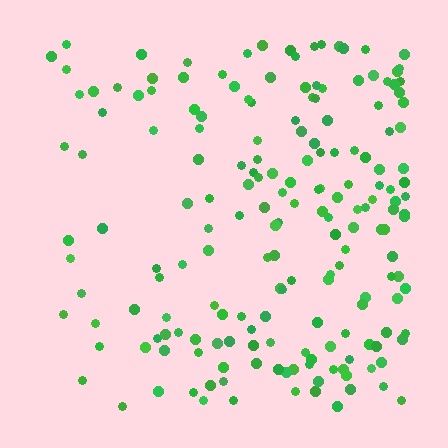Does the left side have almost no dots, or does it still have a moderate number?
Still a moderate number, just noticeably fewer than the right.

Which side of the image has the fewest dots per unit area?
The left.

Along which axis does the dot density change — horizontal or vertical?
Horizontal.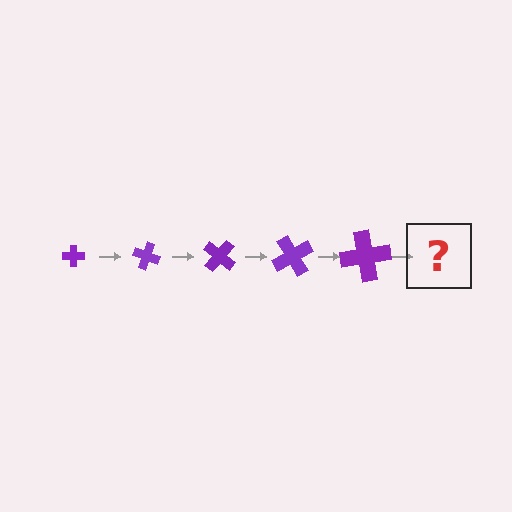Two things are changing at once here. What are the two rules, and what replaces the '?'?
The two rules are that the cross grows larger each step and it rotates 20 degrees each step. The '?' should be a cross, larger than the previous one and rotated 100 degrees from the start.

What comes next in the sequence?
The next element should be a cross, larger than the previous one and rotated 100 degrees from the start.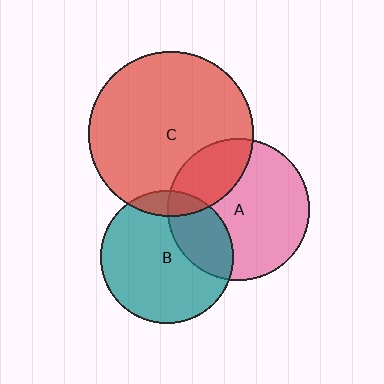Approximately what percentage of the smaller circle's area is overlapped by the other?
Approximately 10%.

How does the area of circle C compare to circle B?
Approximately 1.5 times.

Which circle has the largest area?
Circle C (red).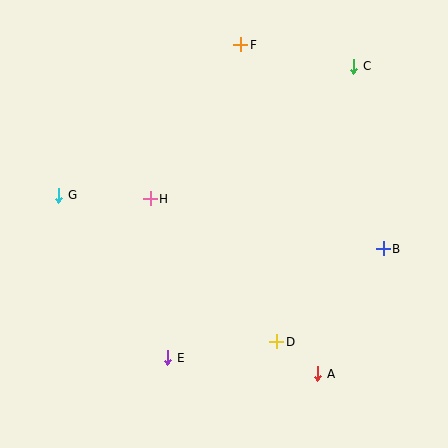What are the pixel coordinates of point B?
Point B is at (383, 249).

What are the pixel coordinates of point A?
Point A is at (318, 374).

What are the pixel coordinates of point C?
Point C is at (354, 66).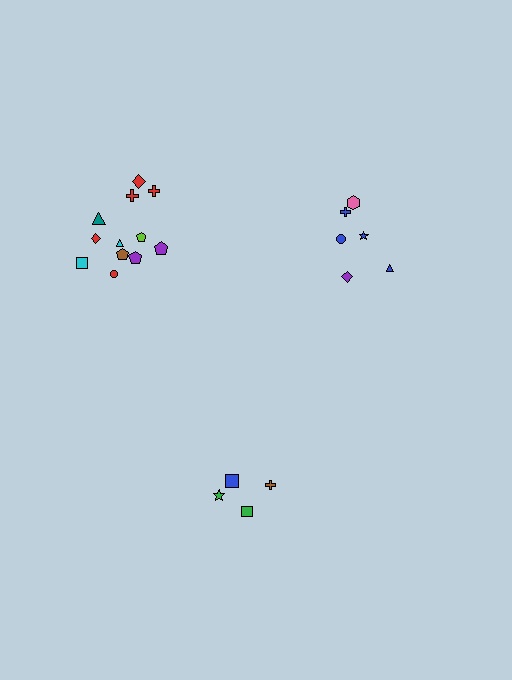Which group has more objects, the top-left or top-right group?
The top-left group.